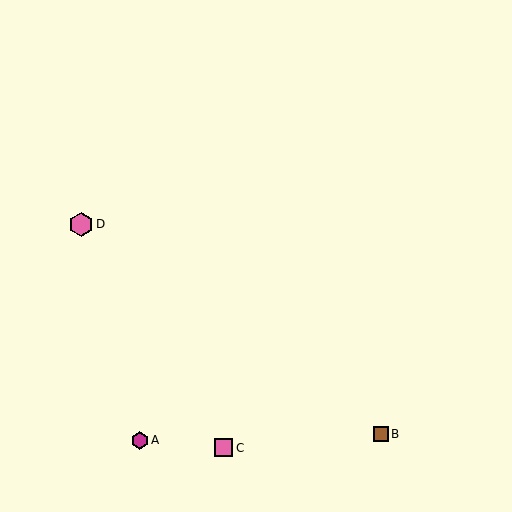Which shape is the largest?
The pink hexagon (labeled D) is the largest.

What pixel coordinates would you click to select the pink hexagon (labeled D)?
Click at (81, 224) to select the pink hexagon D.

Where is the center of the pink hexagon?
The center of the pink hexagon is at (81, 224).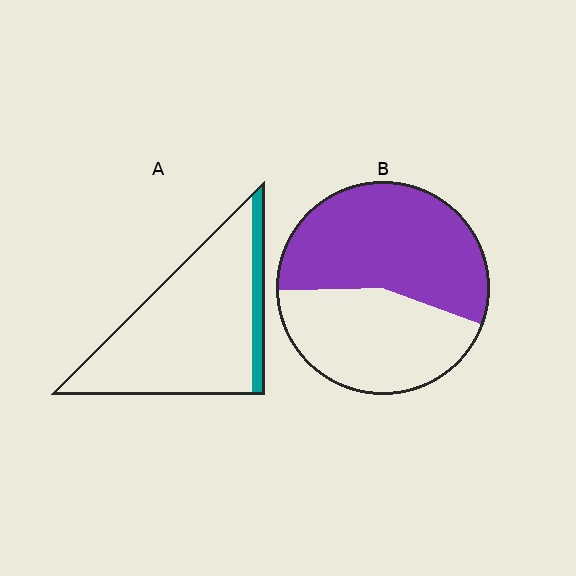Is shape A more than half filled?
No.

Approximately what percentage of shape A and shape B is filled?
A is approximately 10% and B is approximately 55%.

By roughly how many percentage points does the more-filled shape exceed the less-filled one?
By roughly 45 percentage points (B over A).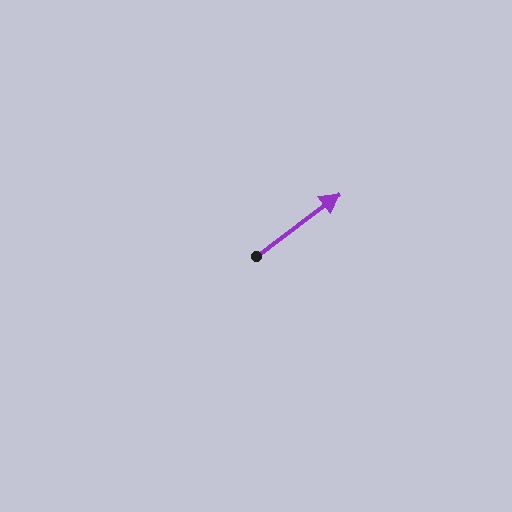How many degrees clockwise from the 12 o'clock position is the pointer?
Approximately 53 degrees.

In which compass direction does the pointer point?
Northeast.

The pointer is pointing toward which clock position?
Roughly 2 o'clock.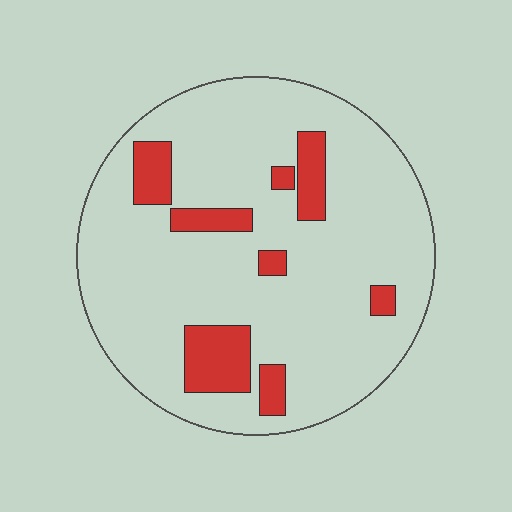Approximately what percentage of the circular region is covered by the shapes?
Approximately 15%.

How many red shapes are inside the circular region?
8.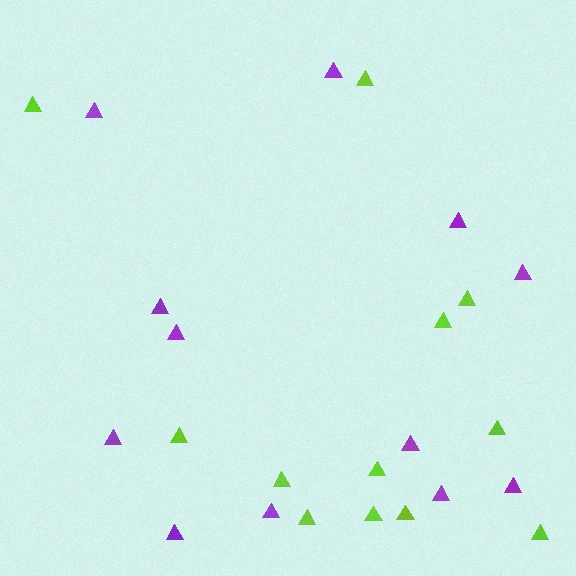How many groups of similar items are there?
There are 2 groups: one group of purple triangles (12) and one group of lime triangles (12).